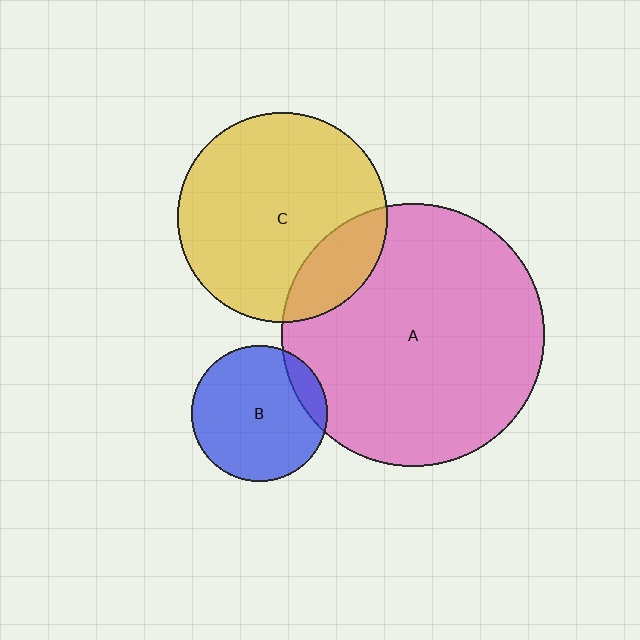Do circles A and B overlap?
Yes.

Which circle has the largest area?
Circle A (pink).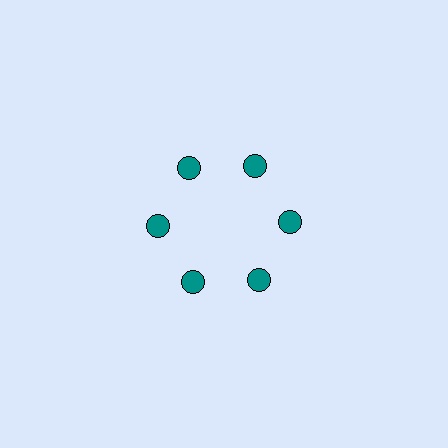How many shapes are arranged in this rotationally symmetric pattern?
There are 6 shapes, arranged in 6 groups of 1.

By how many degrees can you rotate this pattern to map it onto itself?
The pattern maps onto itself every 60 degrees of rotation.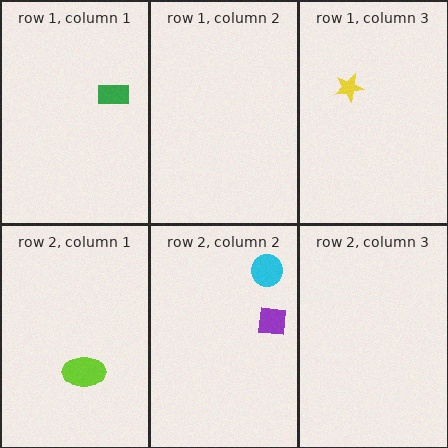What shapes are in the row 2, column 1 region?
The lime ellipse.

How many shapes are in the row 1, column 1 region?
1.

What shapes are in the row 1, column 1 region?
The green rectangle.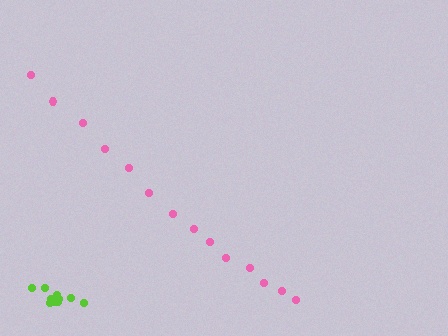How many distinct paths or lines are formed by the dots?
There are 2 distinct paths.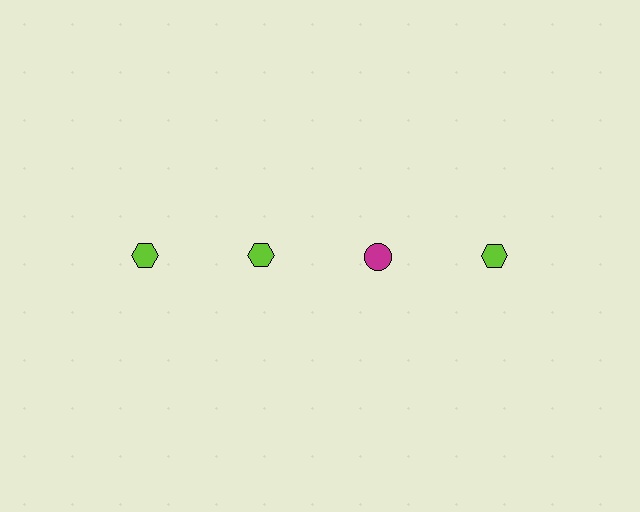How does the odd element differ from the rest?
It differs in both color (magenta instead of lime) and shape (circle instead of hexagon).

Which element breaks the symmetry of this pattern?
The magenta circle in the top row, center column breaks the symmetry. All other shapes are lime hexagons.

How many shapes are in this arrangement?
There are 4 shapes arranged in a grid pattern.